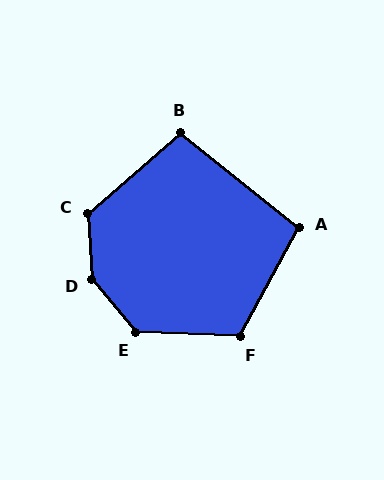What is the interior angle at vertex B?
Approximately 101 degrees (obtuse).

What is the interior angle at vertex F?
Approximately 116 degrees (obtuse).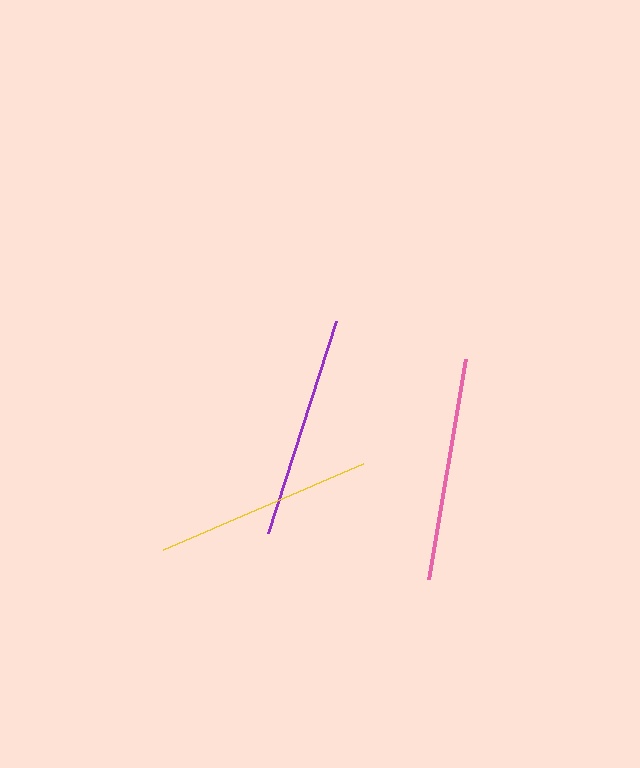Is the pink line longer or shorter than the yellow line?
The pink line is longer than the yellow line.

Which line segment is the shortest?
The yellow line is the shortest at approximately 217 pixels.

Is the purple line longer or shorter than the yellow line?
The purple line is longer than the yellow line.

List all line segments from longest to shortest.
From longest to shortest: pink, purple, yellow.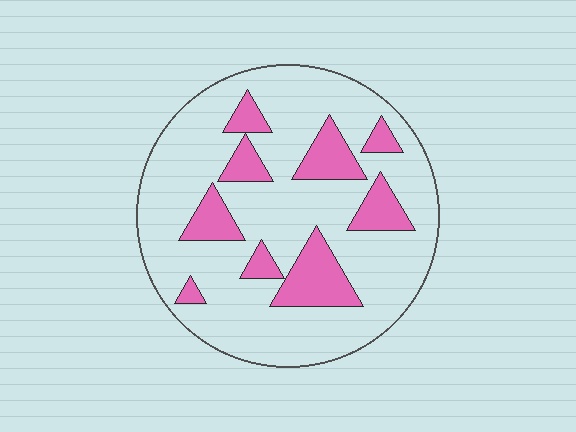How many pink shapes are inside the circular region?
9.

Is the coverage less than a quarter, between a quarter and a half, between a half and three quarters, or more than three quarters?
Less than a quarter.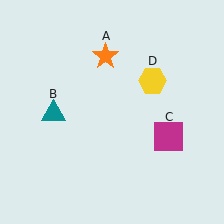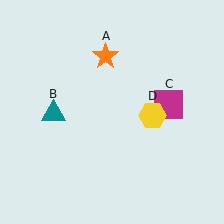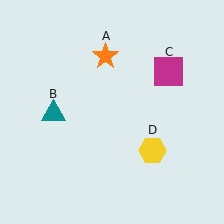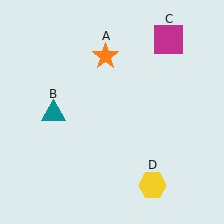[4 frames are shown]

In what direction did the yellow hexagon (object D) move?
The yellow hexagon (object D) moved down.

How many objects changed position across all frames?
2 objects changed position: magenta square (object C), yellow hexagon (object D).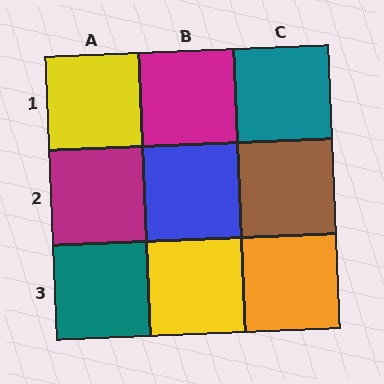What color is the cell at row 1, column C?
Teal.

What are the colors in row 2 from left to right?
Magenta, blue, brown.